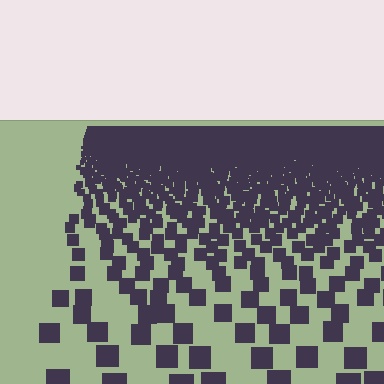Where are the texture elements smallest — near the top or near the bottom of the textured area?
Near the top.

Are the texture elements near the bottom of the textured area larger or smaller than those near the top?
Larger. Near the bottom, elements are closer to the viewer and appear at a bigger on-screen size.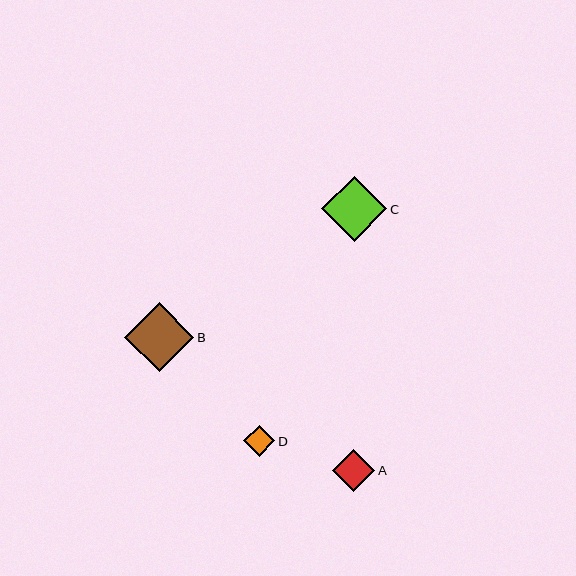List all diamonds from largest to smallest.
From largest to smallest: B, C, A, D.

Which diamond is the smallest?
Diamond D is the smallest with a size of approximately 31 pixels.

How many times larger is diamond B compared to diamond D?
Diamond B is approximately 2.2 times the size of diamond D.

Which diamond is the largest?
Diamond B is the largest with a size of approximately 69 pixels.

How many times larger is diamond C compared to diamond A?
Diamond C is approximately 1.6 times the size of diamond A.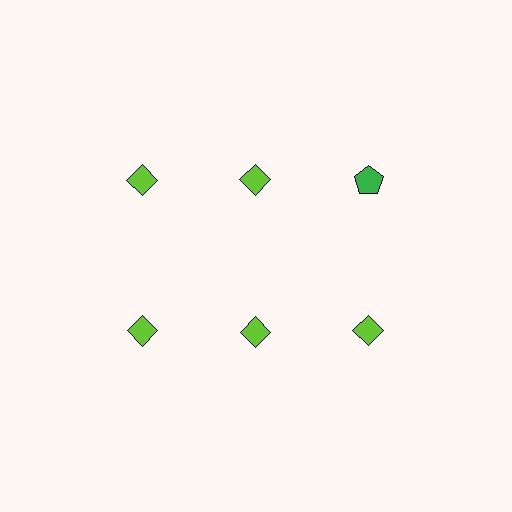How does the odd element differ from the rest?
It differs in both color (green instead of lime) and shape (pentagon instead of diamond).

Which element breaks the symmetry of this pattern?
The green pentagon in the top row, center column breaks the symmetry. All other shapes are lime diamonds.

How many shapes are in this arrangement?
There are 6 shapes arranged in a grid pattern.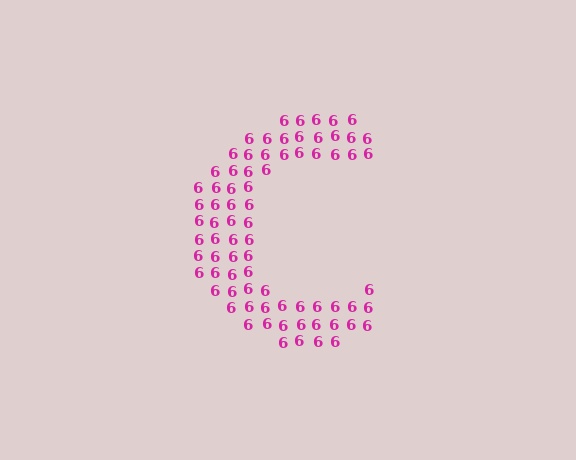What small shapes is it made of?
It is made of small digit 6's.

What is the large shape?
The large shape is the letter C.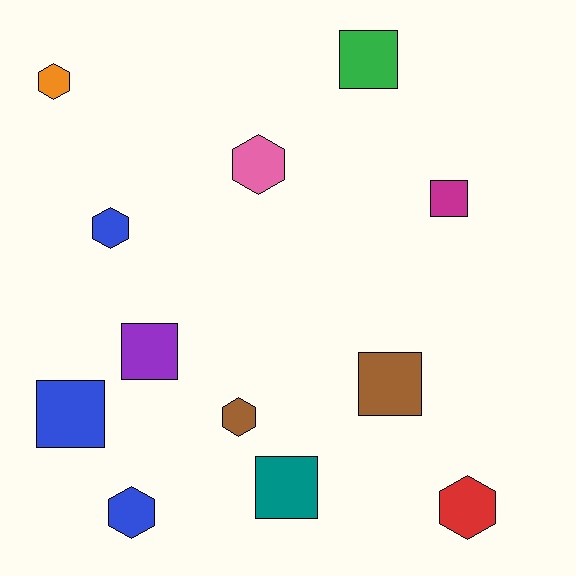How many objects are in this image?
There are 12 objects.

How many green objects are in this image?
There is 1 green object.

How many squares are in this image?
There are 6 squares.